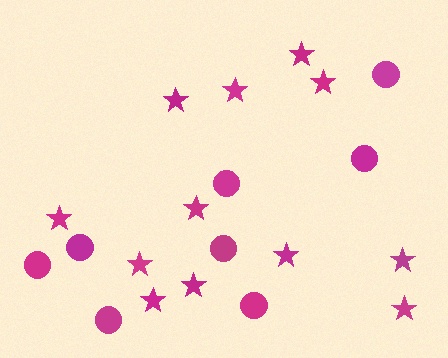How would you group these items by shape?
There are 2 groups: one group of circles (8) and one group of stars (12).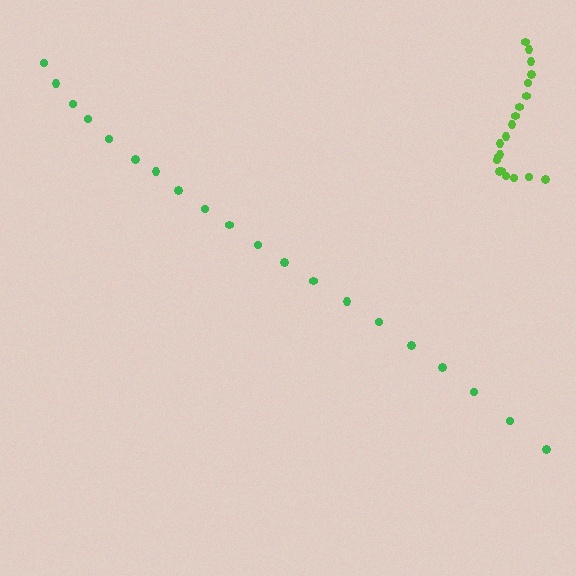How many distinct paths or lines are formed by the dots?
There are 2 distinct paths.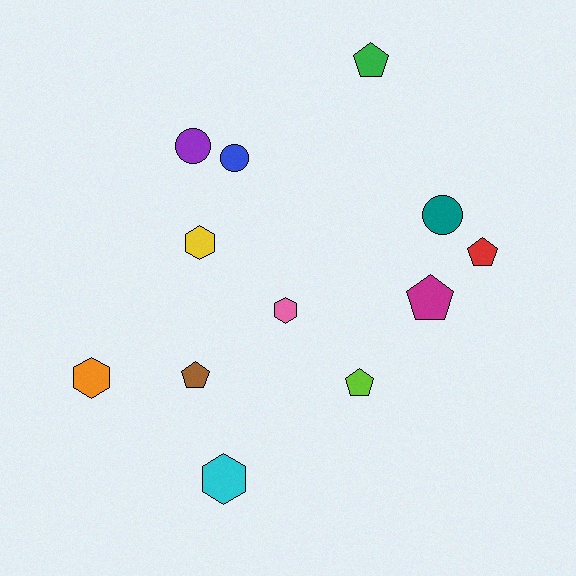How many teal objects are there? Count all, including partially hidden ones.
There is 1 teal object.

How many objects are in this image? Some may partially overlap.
There are 12 objects.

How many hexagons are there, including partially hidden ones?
There are 4 hexagons.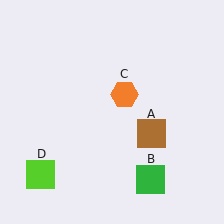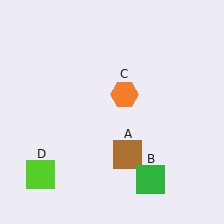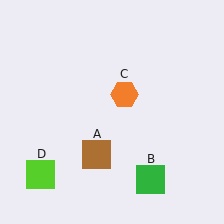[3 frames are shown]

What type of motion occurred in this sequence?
The brown square (object A) rotated clockwise around the center of the scene.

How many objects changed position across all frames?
1 object changed position: brown square (object A).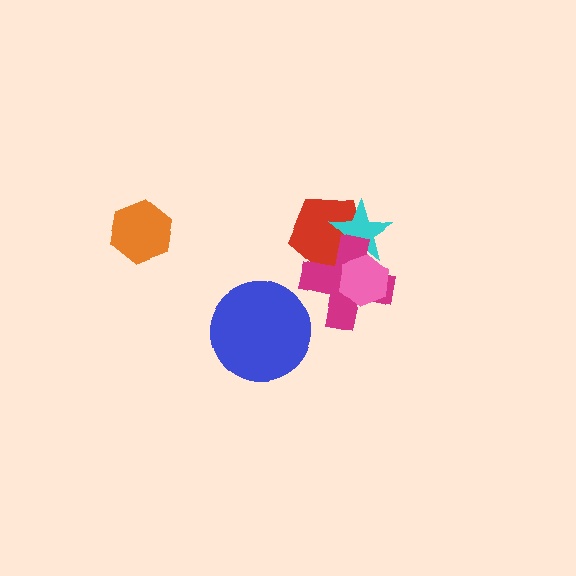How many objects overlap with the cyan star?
3 objects overlap with the cyan star.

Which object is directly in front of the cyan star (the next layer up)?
The magenta cross is directly in front of the cyan star.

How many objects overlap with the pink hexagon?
3 objects overlap with the pink hexagon.